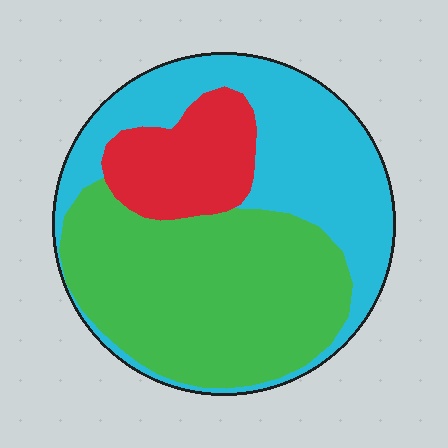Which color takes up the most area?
Green, at roughly 45%.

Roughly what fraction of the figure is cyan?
Cyan covers 38% of the figure.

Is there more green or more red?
Green.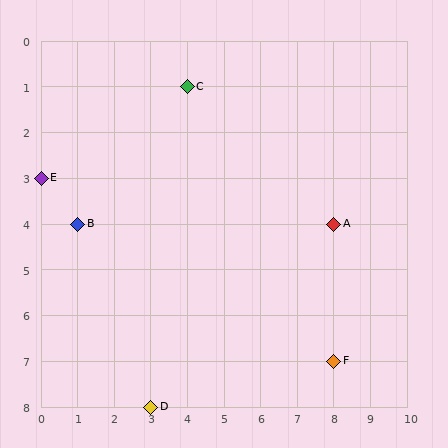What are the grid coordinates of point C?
Point C is at grid coordinates (4, 1).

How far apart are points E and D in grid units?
Points E and D are 3 columns and 5 rows apart (about 5.8 grid units diagonally).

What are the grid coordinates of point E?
Point E is at grid coordinates (0, 3).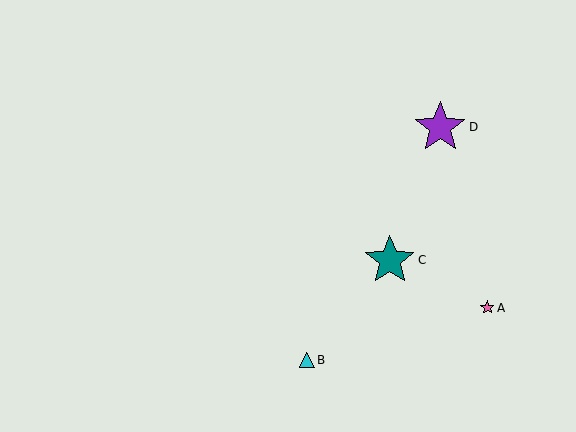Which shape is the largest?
The purple star (labeled D) is the largest.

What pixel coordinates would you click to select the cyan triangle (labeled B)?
Click at (307, 360) to select the cyan triangle B.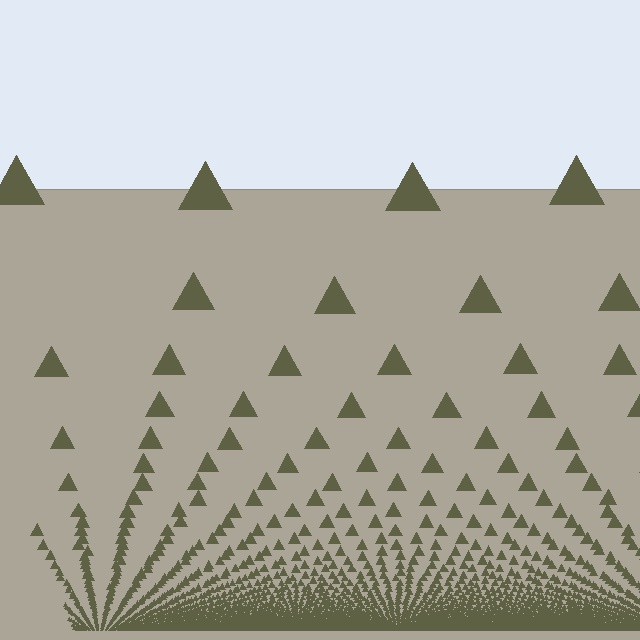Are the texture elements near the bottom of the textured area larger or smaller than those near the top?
Smaller. The gradient is inverted — elements near the bottom are smaller and denser.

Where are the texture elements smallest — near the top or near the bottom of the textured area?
Near the bottom.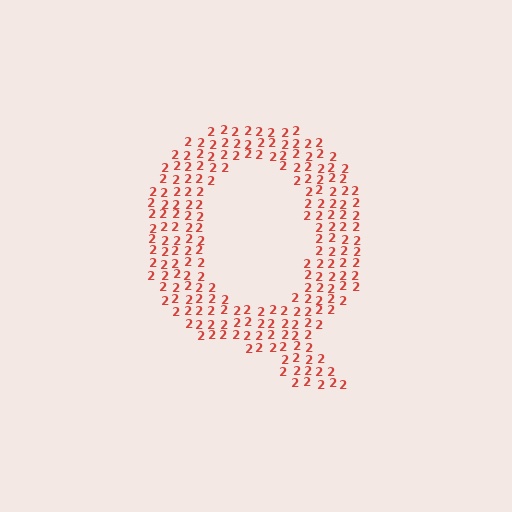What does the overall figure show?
The overall figure shows the letter Q.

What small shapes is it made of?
It is made of small digit 2's.